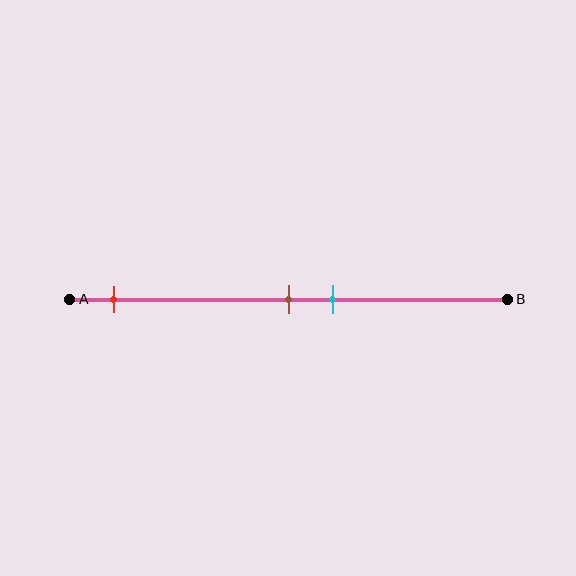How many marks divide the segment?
There are 3 marks dividing the segment.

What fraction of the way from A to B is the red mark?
The red mark is approximately 10% (0.1) of the way from A to B.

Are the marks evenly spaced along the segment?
No, the marks are not evenly spaced.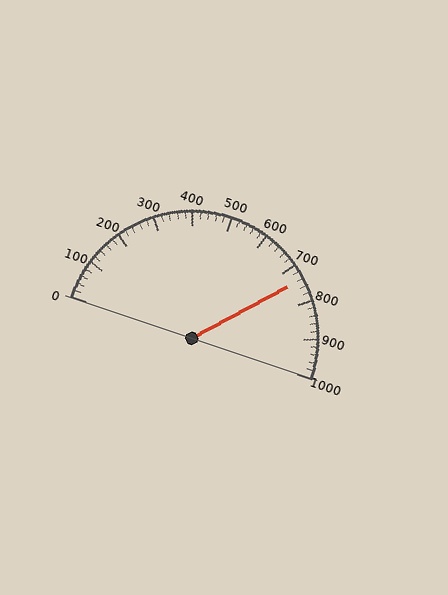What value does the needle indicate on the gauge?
The needle indicates approximately 740.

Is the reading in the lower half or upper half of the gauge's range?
The reading is in the upper half of the range (0 to 1000).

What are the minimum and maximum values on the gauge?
The gauge ranges from 0 to 1000.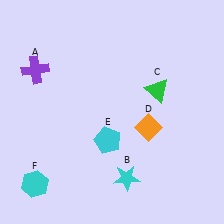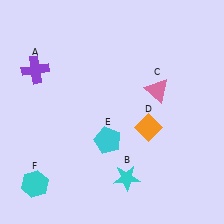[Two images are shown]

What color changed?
The triangle (C) changed from green in Image 1 to pink in Image 2.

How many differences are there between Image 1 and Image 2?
There is 1 difference between the two images.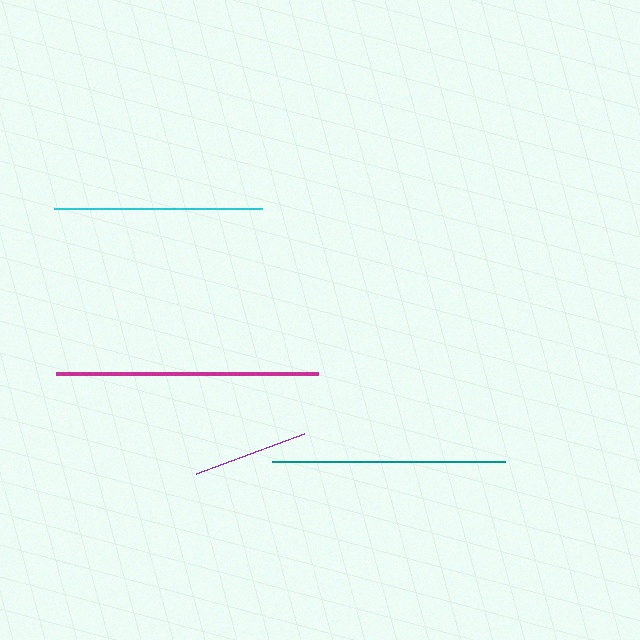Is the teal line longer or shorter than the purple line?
The teal line is longer than the purple line.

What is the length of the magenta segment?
The magenta segment is approximately 262 pixels long.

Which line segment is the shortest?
The purple line is the shortest at approximately 115 pixels.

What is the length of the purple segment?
The purple segment is approximately 115 pixels long.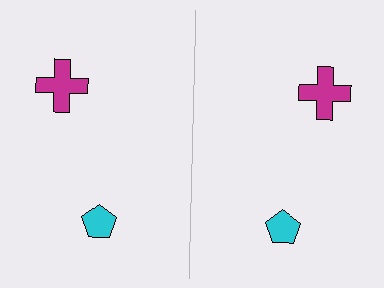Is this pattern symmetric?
Yes, this pattern has bilateral (reflection) symmetry.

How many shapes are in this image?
There are 4 shapes in this image.